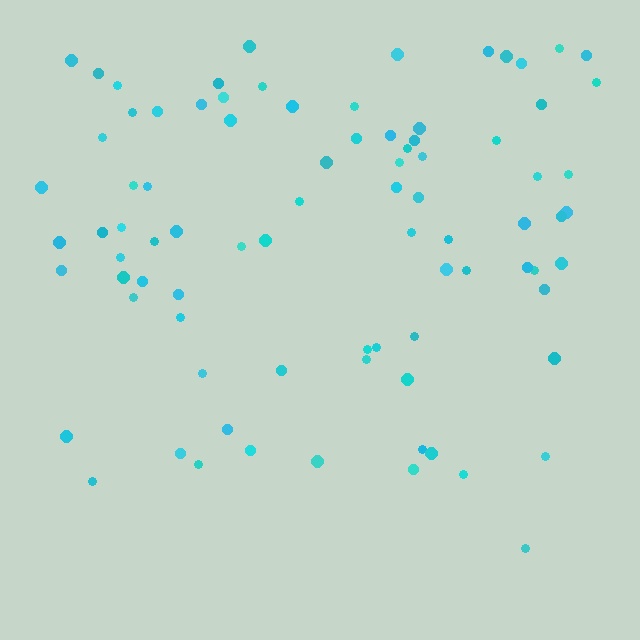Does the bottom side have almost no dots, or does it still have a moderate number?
Still a moderate number, just noticeably fewer than the top.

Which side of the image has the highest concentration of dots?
The top.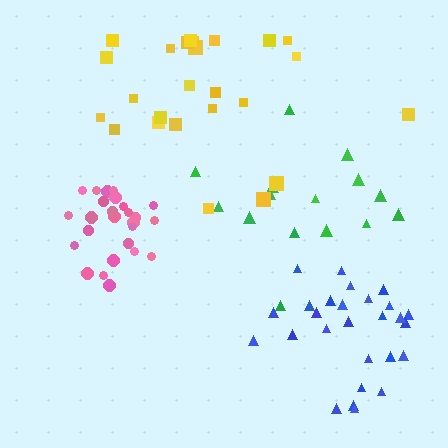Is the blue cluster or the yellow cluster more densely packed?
Blue.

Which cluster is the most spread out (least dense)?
Green.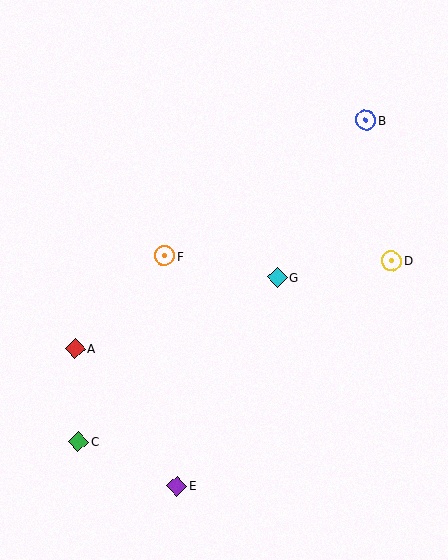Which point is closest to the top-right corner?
Point B is closest to the top-right corner.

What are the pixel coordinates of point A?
Point A is at (75, 348).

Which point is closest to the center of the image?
Point G at (277, 277) is closest to the center.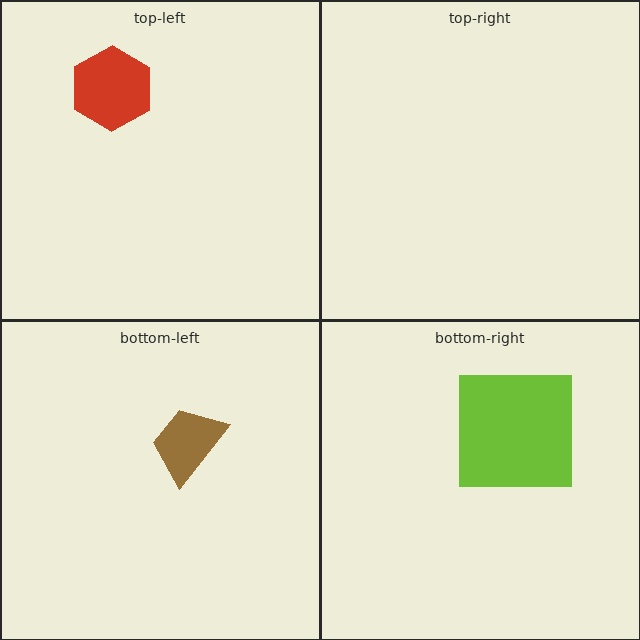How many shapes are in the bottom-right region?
1.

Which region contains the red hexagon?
The top-left region.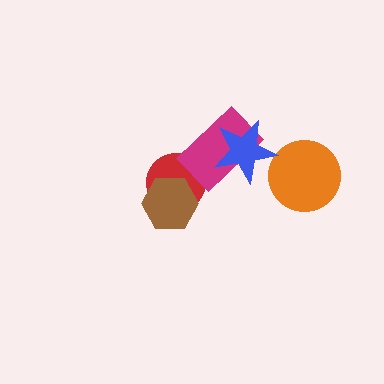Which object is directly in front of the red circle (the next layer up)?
The brown hexagon is directly in front of the red circle.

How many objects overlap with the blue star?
1 object overlaps with the blue star.